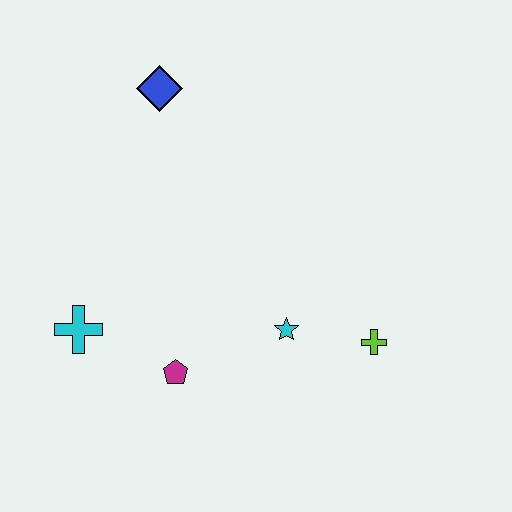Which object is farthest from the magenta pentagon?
The blue diamond is farthest from the magenta pentagon.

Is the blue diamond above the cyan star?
Yes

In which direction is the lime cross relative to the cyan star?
The lime cross is to the right of the cyan star.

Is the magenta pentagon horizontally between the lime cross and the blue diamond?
Yes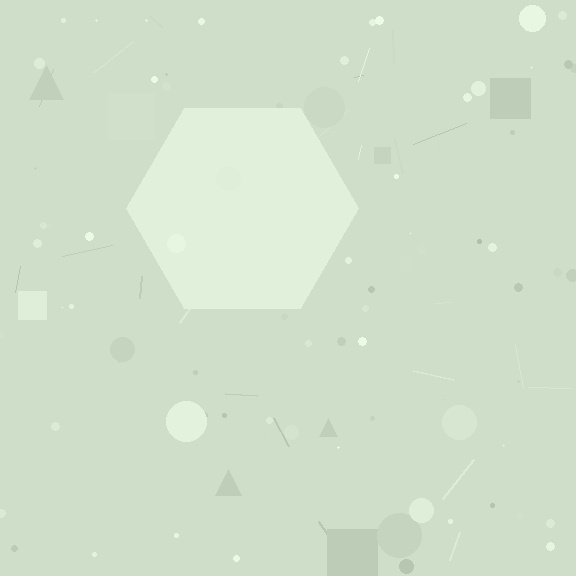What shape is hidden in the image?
A hexagon is hidden in the image.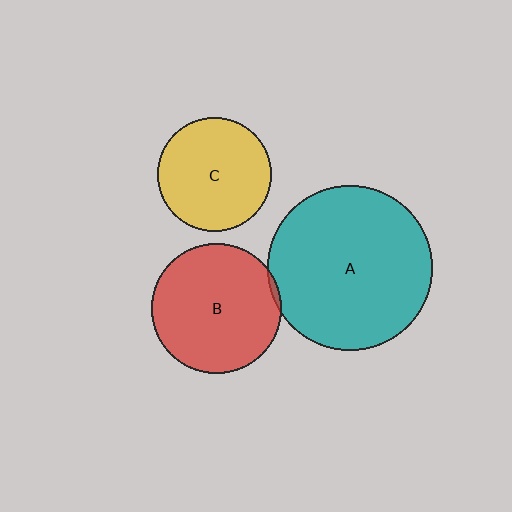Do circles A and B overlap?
Yes.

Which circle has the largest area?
Circle A (teal).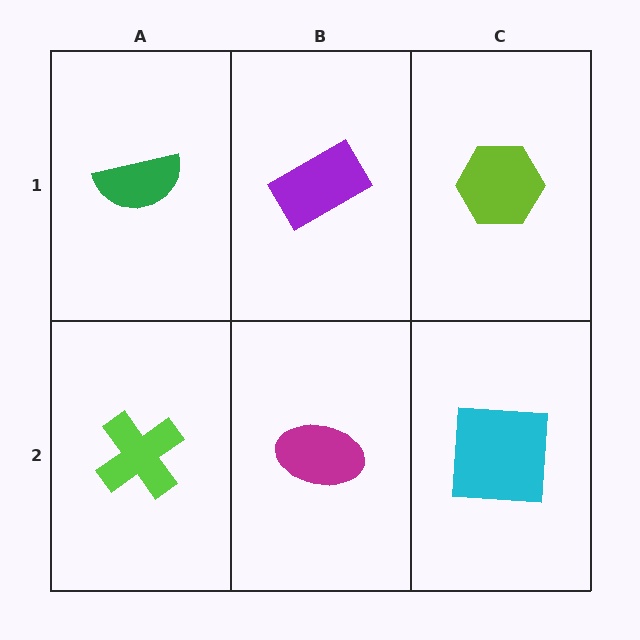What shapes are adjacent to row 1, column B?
A magenta ellipse (row 2, column B), a green semicircle (row 1, column A), a lime hexagon (row 1, column C).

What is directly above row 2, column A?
A green semicircle.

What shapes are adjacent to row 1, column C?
A cyan square (row 2, column C), a purple rectangle (row 1, column B).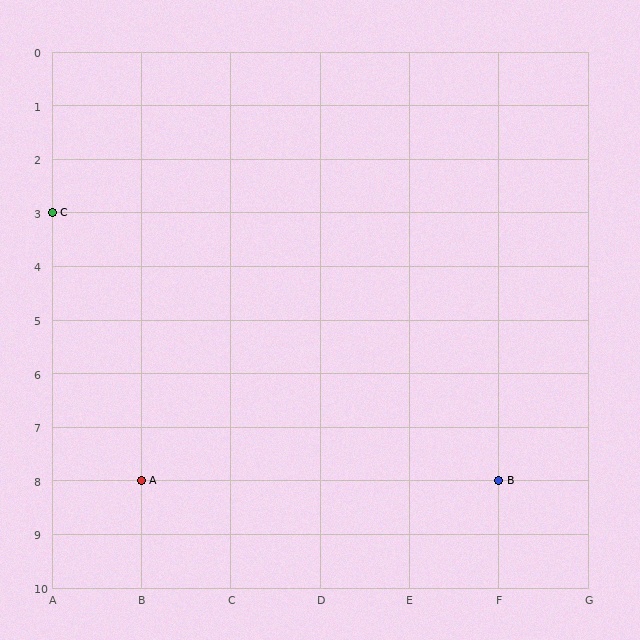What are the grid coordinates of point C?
Point C is at grid coordinates (A, 3).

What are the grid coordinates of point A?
Point A is at grid coordinates (B, 8).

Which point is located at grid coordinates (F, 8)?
Point B is at (F, 8).